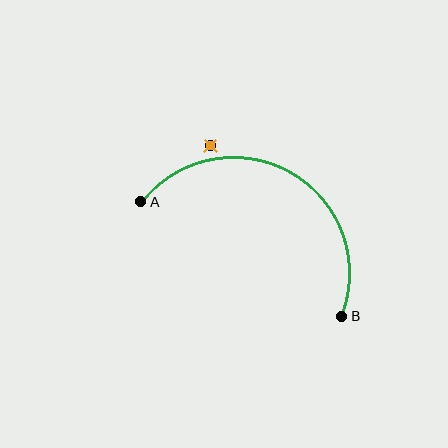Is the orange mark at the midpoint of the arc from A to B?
No — the orange mark does not lie on the arc at all. It sits slightly outside the curve.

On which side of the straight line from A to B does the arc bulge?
The arc bulges above the straight line connecting A and B.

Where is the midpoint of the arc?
The arc midpoint is the point on the curve farthest from the straight line joining A and B. It sits above that line.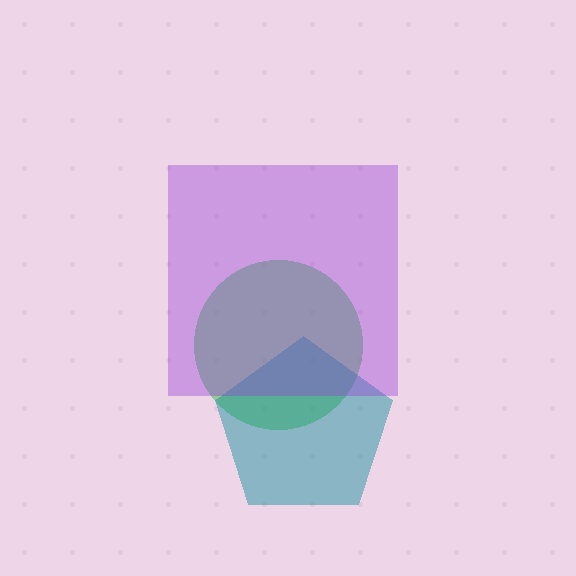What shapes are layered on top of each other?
The layered shapes are: a green circle, a teal pentagon, a purple square.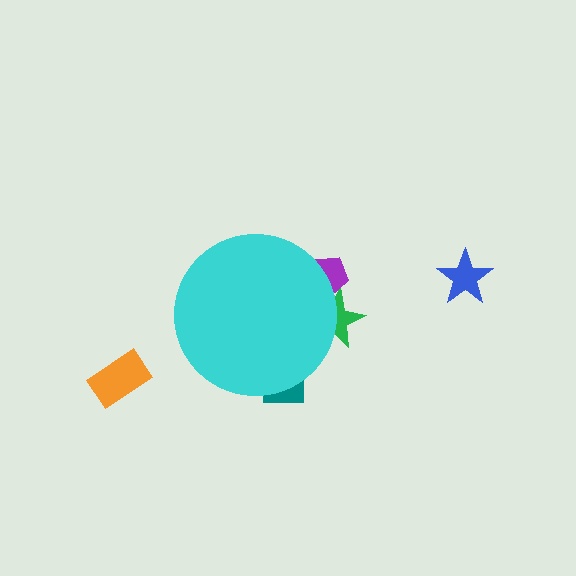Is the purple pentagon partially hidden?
Yes, the purple pentagon is partially hidden behind the cyan circle.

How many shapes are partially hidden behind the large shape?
3 shapes are partially hidden.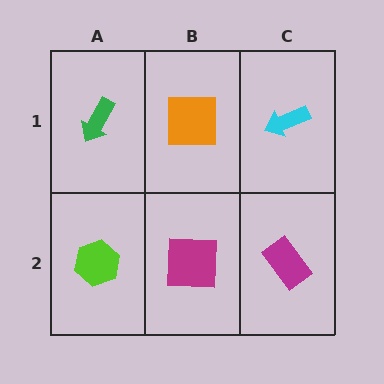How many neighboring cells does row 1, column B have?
3.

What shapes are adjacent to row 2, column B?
An orange square (row 1, column B), a lime hexagon (row 2, column A), a magenta rectangle (row 2, column C).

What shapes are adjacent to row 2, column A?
A green arrow (row 1, column A), a magenta square (row 2, column B).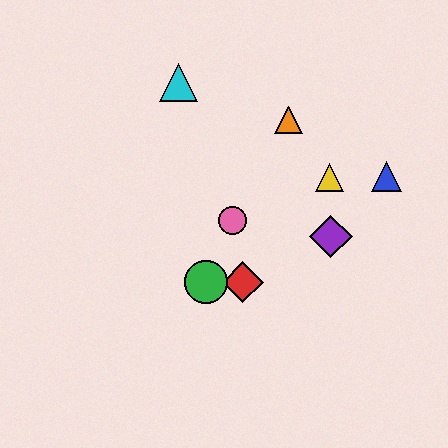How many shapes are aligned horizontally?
2 shapes (the red diamond, the green circle) are aligned horizontally.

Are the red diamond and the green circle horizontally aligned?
Yes, both are at y≈282.